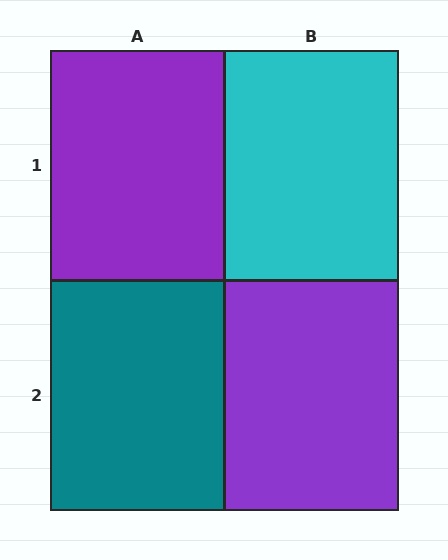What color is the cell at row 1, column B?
Cyan.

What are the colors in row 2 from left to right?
Teal, purple.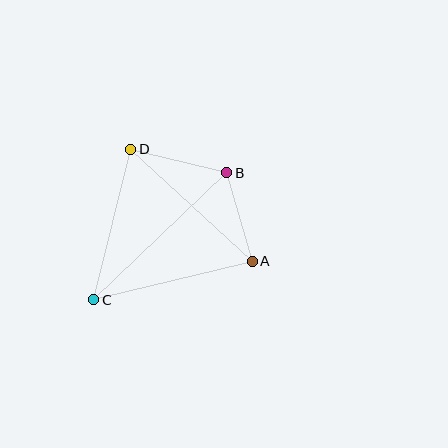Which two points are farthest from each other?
Points B and C are farthest from each other.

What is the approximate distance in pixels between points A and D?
The distance between A and D is approximately 165 pixels.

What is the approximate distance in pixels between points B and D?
The distance between B and D is approximately 99 pixels.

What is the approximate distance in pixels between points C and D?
The distance between C and D is approximately 155 pixels.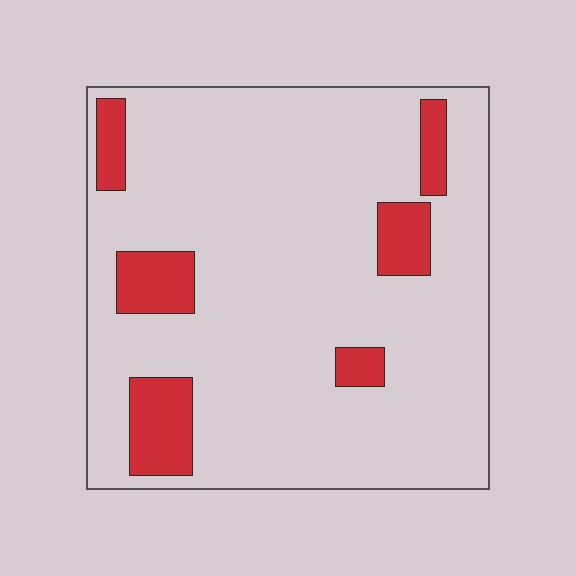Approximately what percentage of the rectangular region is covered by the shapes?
Approximately 15%.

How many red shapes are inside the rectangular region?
6.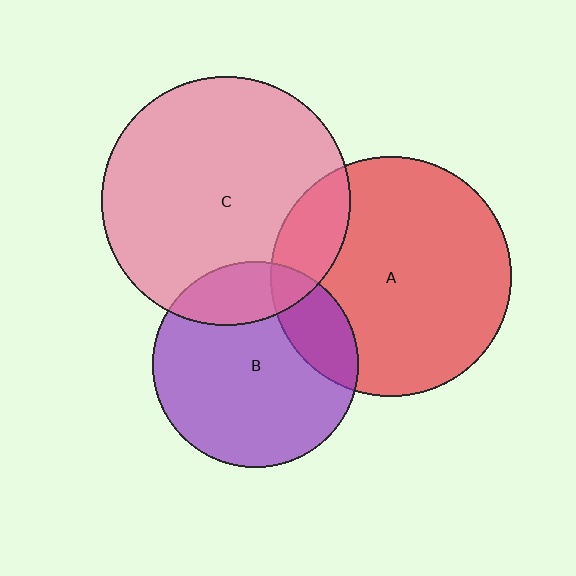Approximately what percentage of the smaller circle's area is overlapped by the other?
Approximately 15%.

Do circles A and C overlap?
Yes.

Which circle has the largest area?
Circle C (pink).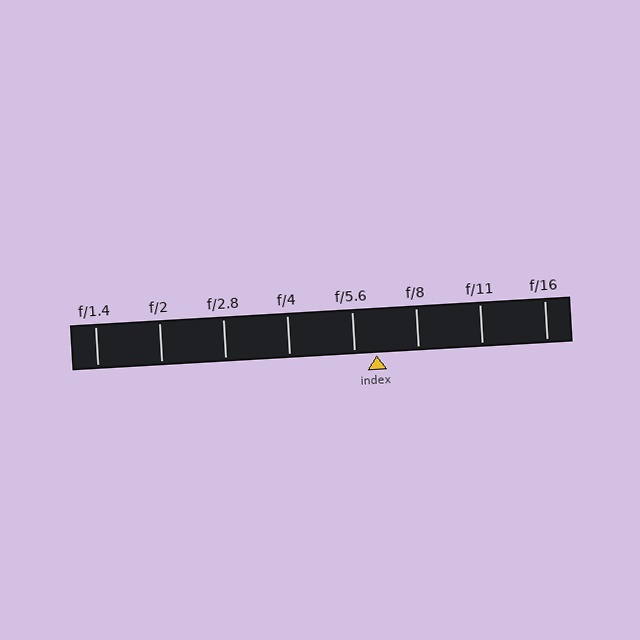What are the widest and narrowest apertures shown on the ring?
The widest aperture shown is f/1.4 and the narrowest is f/16.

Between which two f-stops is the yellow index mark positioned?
The index mark is between f/5.6 and f/8.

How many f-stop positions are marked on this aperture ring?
There are 8 f-stop positions marked.